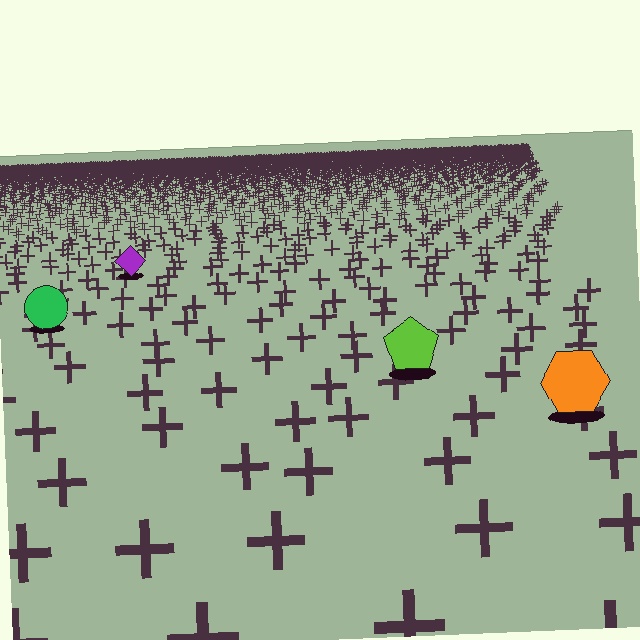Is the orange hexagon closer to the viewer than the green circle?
Yes. The orange hexagon is closer — you can tell from the texture gradient: the ground texture is coarser near it.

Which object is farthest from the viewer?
The purple diamond is farthest from the viewer. It appears smaller and the ground texture around it is denser.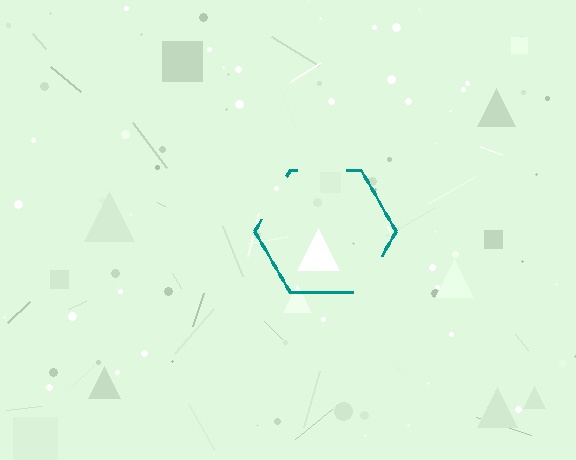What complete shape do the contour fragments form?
The contour fragments form a hexagon.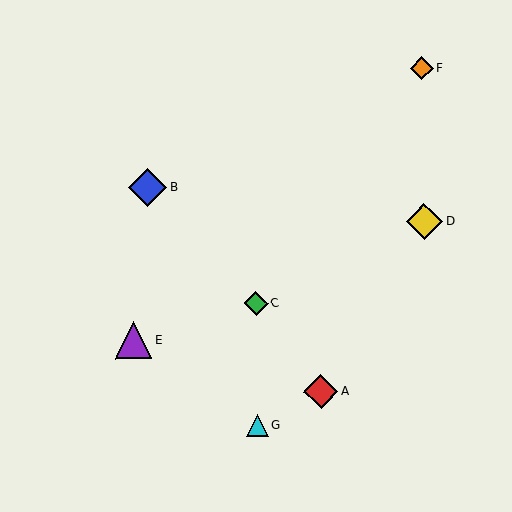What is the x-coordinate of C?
Object C is at x≈256.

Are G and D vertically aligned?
No, G is at x≈257 and D is at x≈424.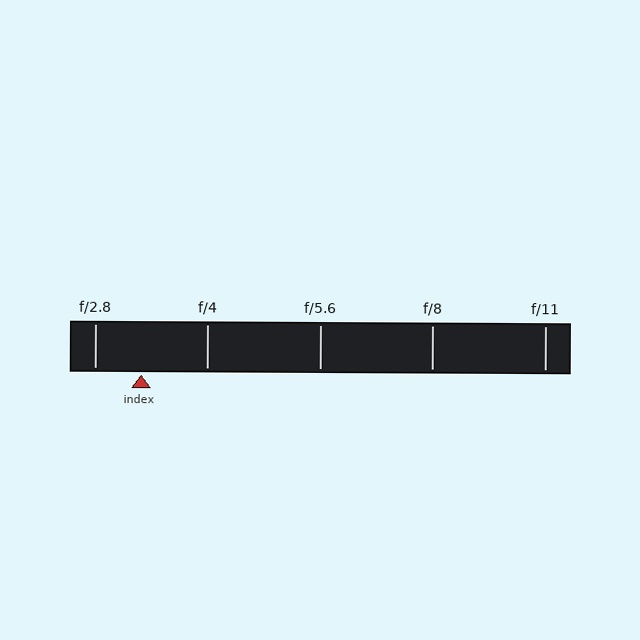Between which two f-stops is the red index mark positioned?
The index mark is between f/2.8 and f/4.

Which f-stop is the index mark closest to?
The index mark is closest to f/2.8.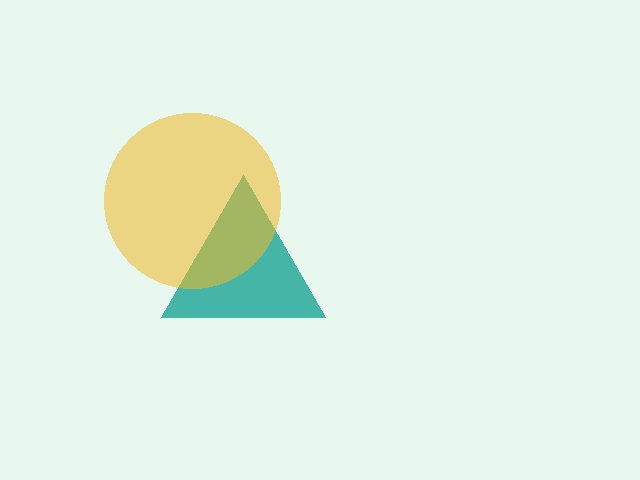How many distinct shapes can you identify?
There are 2 distinct shapes: a teal triangle, a yellow circle.